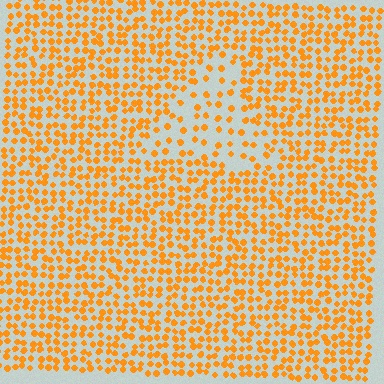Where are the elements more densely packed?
The elements are more densely packed outside the triangle boundary.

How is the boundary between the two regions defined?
The boundary is defined by a change in element density (approximately 2.2x ratio). All elements are the same color, size, and shape.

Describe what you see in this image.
The image contains small orange elements arranged at two different densities. A triangle-shaped region is visible where the elements are less densely packed than the surrounding area.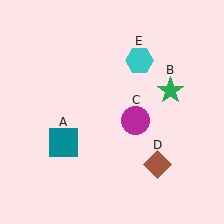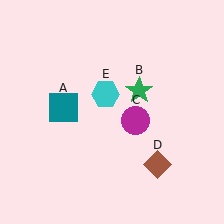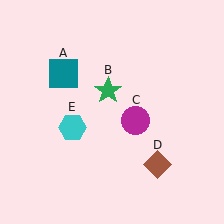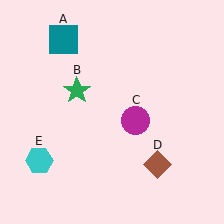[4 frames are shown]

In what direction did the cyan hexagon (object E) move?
The cyan hexagon (object E) moved down and to the left.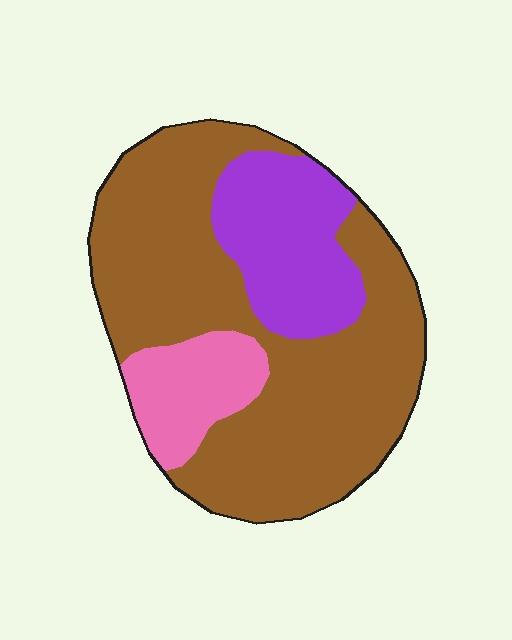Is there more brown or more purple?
Brown.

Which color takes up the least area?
Pink, at roughly 15%.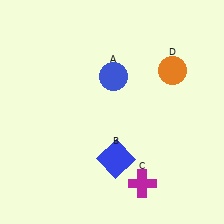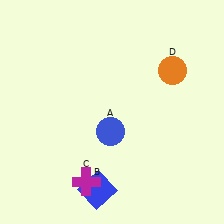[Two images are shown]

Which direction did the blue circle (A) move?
The blue circle (A) moved down.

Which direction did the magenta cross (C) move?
The magenta cross (C) moved left.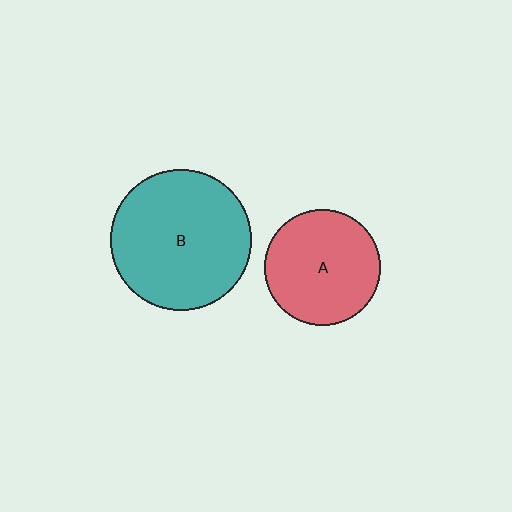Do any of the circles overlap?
No, none of the circles overlap.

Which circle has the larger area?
Circle B (teal).